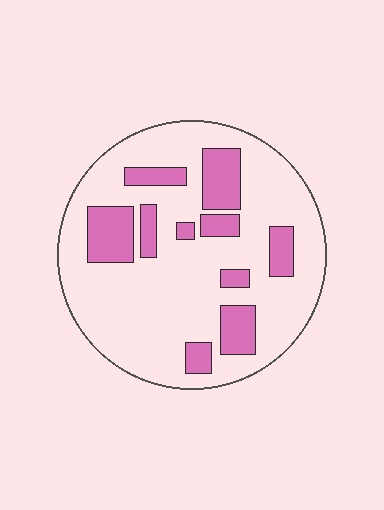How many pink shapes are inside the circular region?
10.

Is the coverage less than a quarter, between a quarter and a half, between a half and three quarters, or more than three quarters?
Less than a quarter.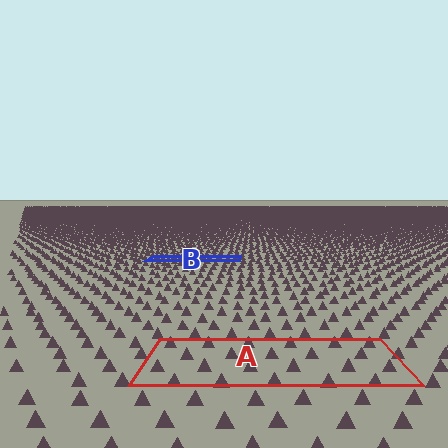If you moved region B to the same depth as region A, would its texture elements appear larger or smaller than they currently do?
They would appear larger. At a closer depth, the same texture elements are projected at a bigger on-screen size.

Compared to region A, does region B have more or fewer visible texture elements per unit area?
Region B has more texture elements per unit area — they are packed more densely because it is farther away.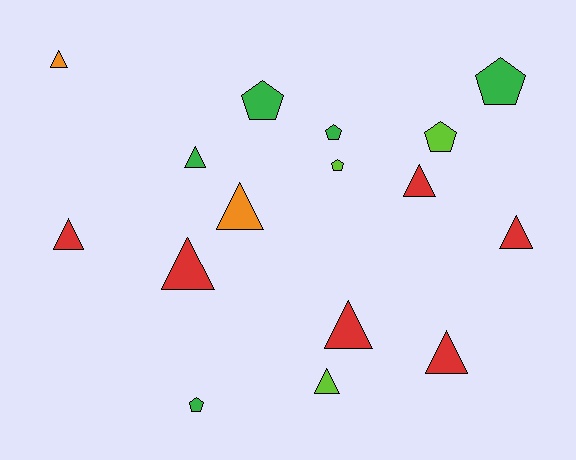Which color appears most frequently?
Red, with 6 objects.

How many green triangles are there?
There is 1 green triangle.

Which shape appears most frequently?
Triangle, with 10 objects.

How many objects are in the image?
There are 16 objects.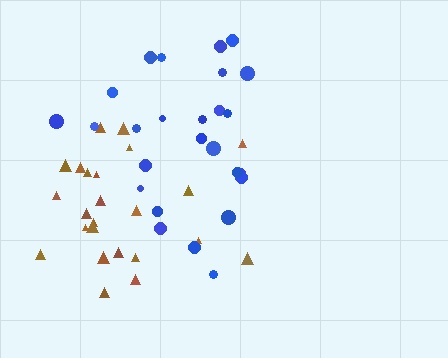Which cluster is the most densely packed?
Blue.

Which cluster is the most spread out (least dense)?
Brown.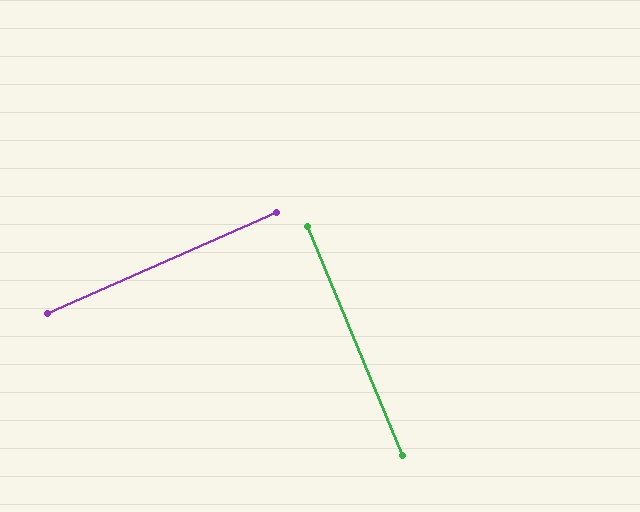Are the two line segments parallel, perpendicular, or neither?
Perpendicular — they meet at approximately 89°.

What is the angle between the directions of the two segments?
Approximately 89 degrees.